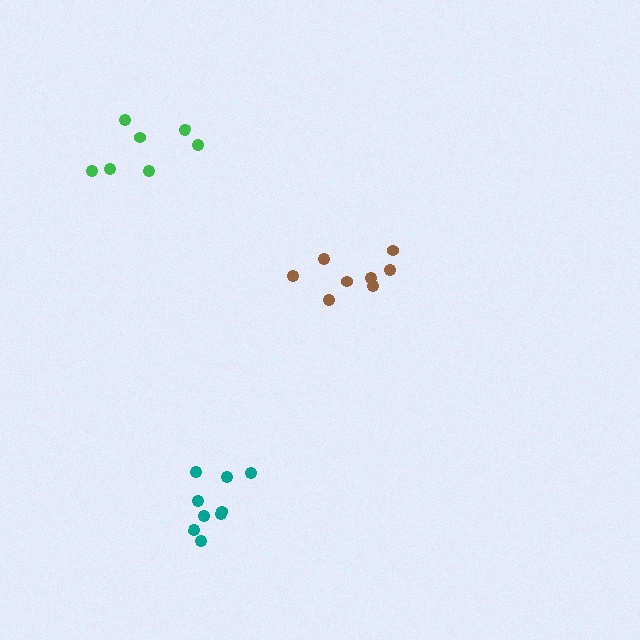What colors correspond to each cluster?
The clusters are colored: brown, teal, green.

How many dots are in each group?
Group 1: 8 dots, Group 2: 9 dots, Group 3: 7 dots (24 total).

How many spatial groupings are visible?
There are 3 spatial groupings.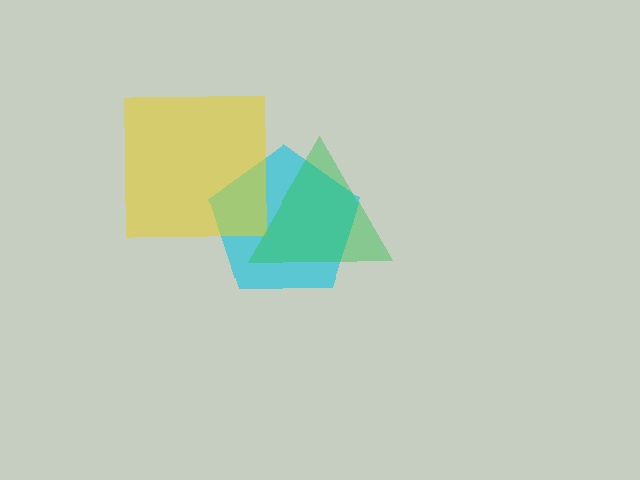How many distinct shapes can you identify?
There are 3 distinct shapes: a cyan pentagon, a yellow square, a green triangle.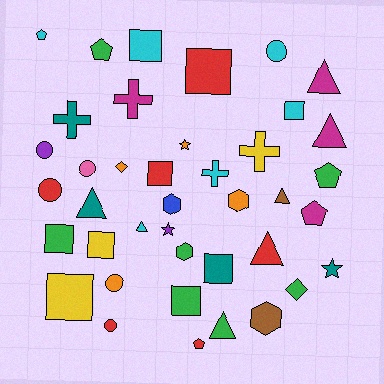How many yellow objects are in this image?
There are 3 yellow objects.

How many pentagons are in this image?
There are 5 pentagons.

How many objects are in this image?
There are 40 objects.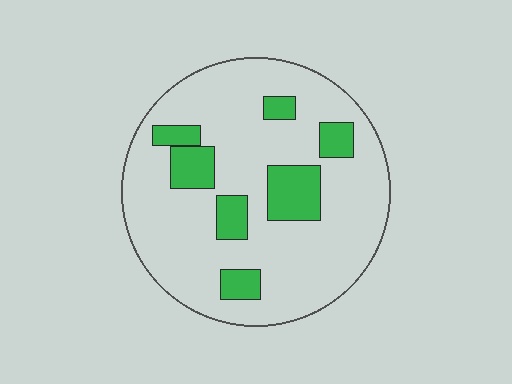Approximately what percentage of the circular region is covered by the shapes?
Approximately 20%.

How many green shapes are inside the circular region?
7.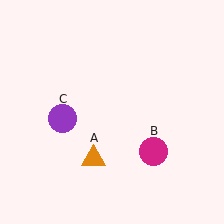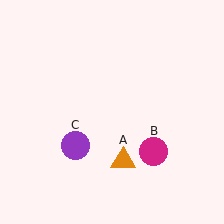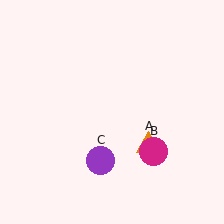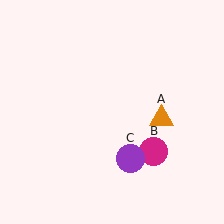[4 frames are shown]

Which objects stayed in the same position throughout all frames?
Magenta circle (object B) remained stationary.